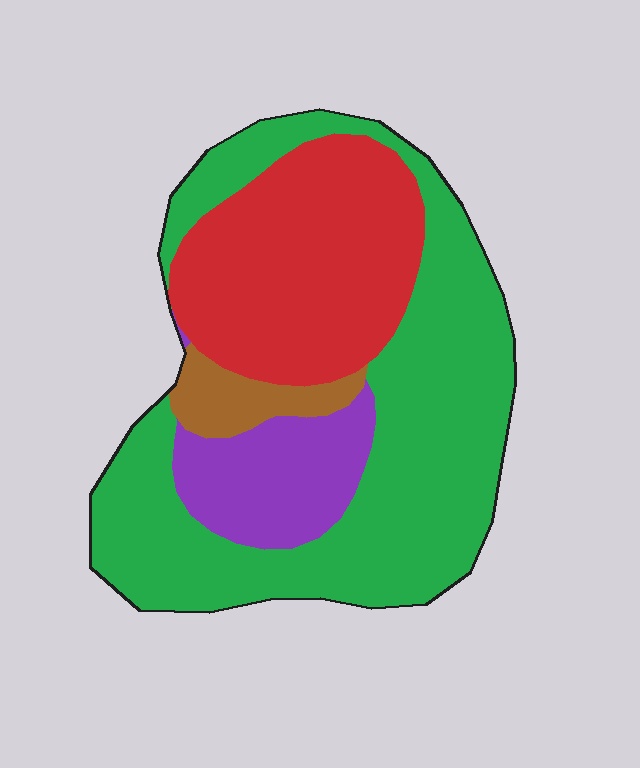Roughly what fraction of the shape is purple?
Purple takes up less than a quarter of the shape.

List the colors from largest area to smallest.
From largest to smallest: green, red, purple, brown.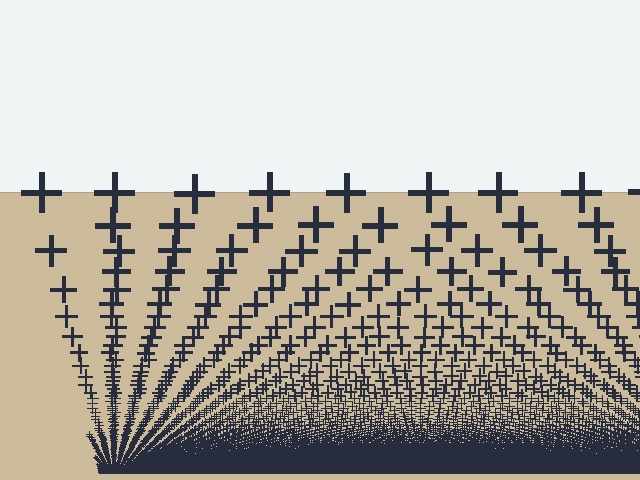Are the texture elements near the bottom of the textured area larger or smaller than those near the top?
Smaller. The gradient is inverted — elements near the bottom are smaller and denser.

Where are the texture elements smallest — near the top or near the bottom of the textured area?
Near the bottom.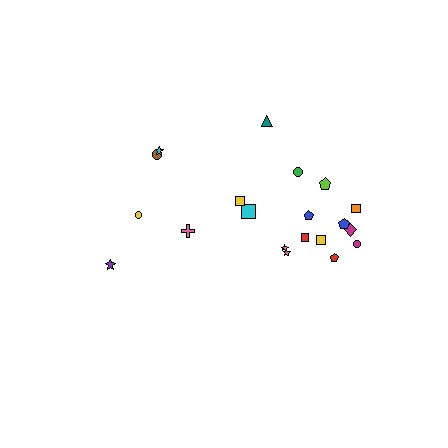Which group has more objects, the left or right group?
The right group.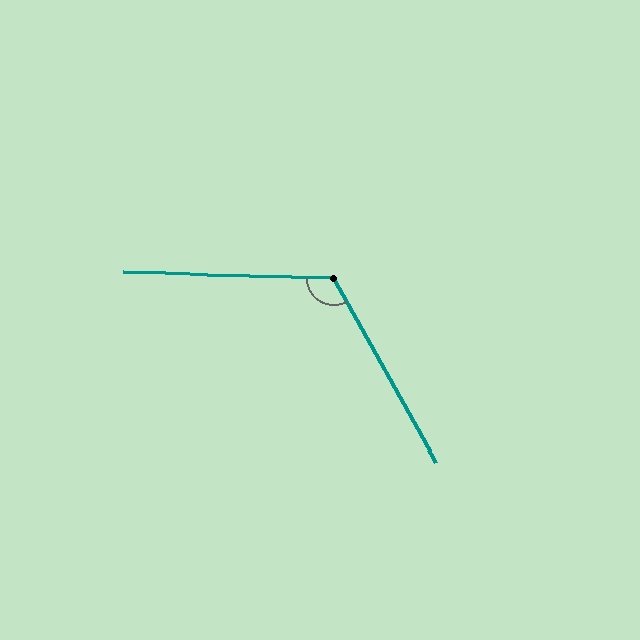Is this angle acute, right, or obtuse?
It is obtuse.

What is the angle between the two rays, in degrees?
Approximately 120 degrees.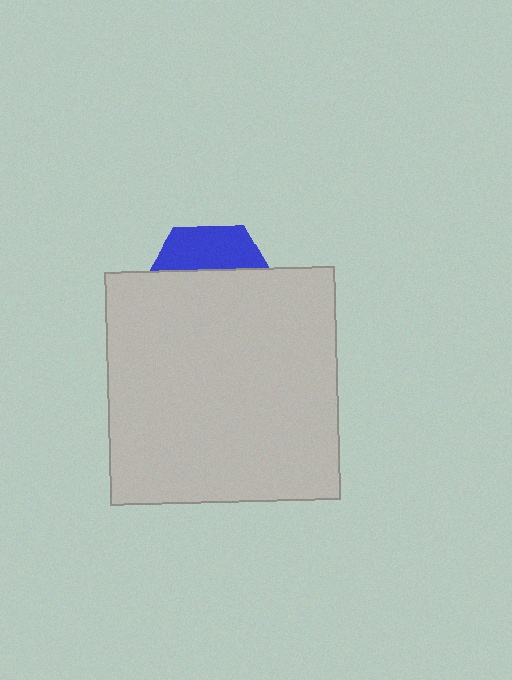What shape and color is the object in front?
The object in front is a light gray rectangle.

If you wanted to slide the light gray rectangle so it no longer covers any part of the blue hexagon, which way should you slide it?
Slide it down — that is the most direct way to separate the two shapes.